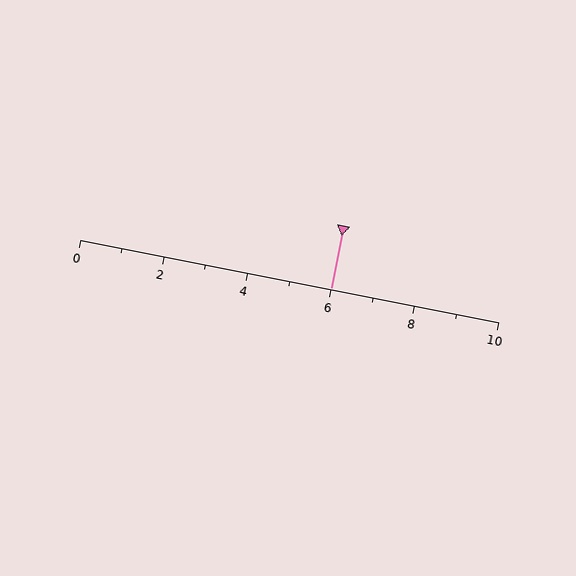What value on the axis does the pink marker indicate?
The marker indicates approximately 6.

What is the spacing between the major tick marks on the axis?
The major ticks are spaced 2 apart.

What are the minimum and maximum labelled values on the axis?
The axis runs from 0 to 10.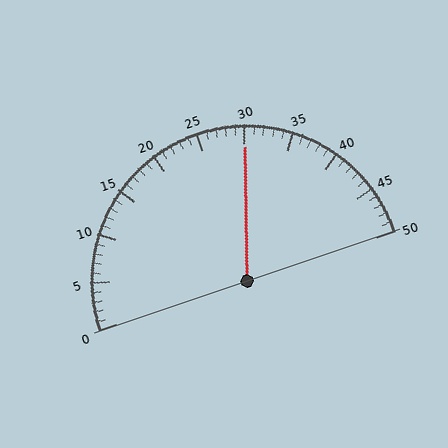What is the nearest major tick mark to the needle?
The nearest major tick mark is 30.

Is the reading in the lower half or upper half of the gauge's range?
The reading is in the upper half of the range (0 to 50).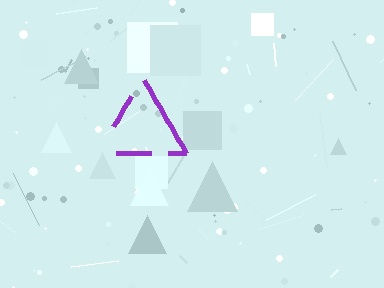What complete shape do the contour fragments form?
The contour fragments form a triangle.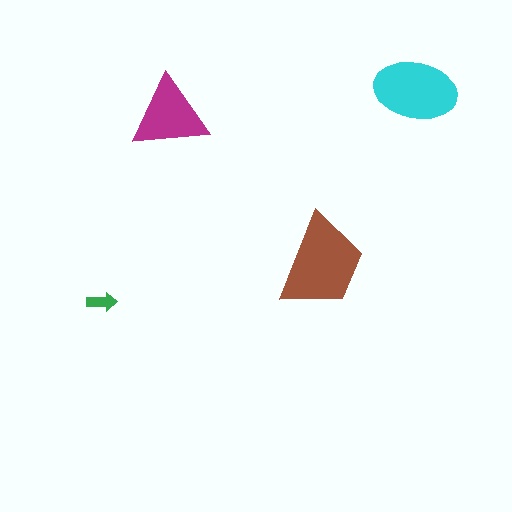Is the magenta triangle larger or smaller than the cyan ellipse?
Smaller.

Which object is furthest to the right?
The cyan ellipse is rightmost.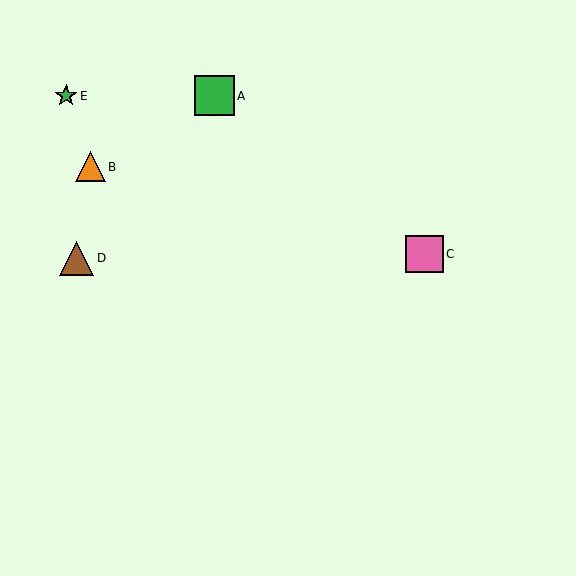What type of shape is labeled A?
Shape A is a green square.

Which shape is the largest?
The green square (labeled A) is the largest.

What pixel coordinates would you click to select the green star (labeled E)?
Click at (66, 96) to select the green star E.